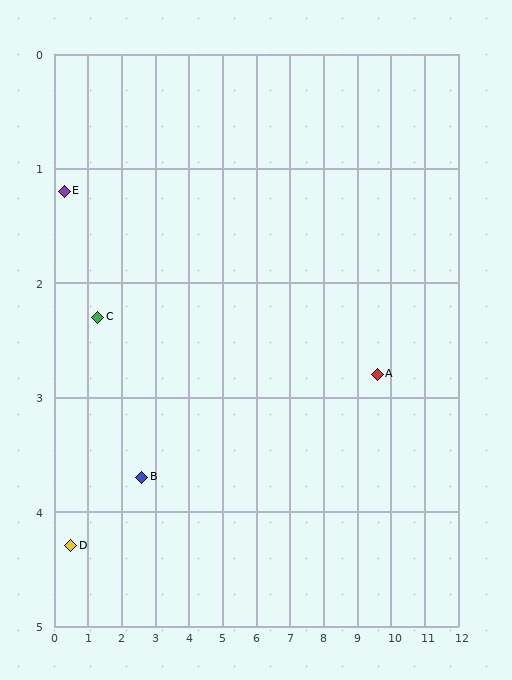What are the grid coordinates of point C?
Point C is at approximately (1.3, 2.3).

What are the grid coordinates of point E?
Point E is at approximately (0.3, 1.2).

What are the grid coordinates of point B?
Point B is at approximately (2.6, 3.7).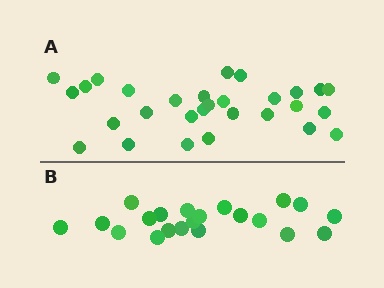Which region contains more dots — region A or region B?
Region A (the top region) has more dots.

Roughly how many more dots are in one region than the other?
Region A has roughly 8 or so more dots than region B.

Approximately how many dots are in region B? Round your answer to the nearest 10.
About 20 dots. (The exact count is 21, which rounds to 20.)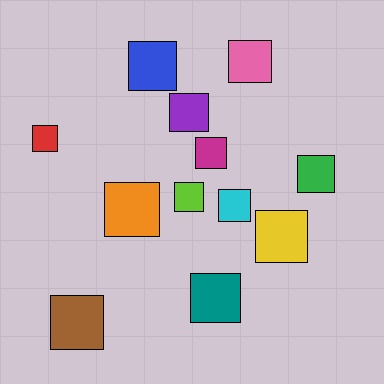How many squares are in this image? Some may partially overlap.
There are 12 squares.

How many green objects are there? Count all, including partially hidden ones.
There is 1 green object.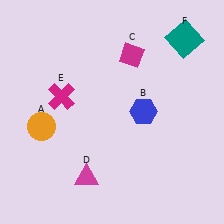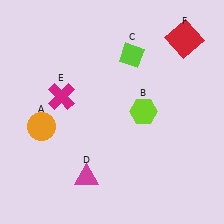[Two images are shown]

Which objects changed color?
B changed from blue to lime. C changed from magenta to lime. F changed from teal to red.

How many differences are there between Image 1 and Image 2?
There are 3 differences between the two images.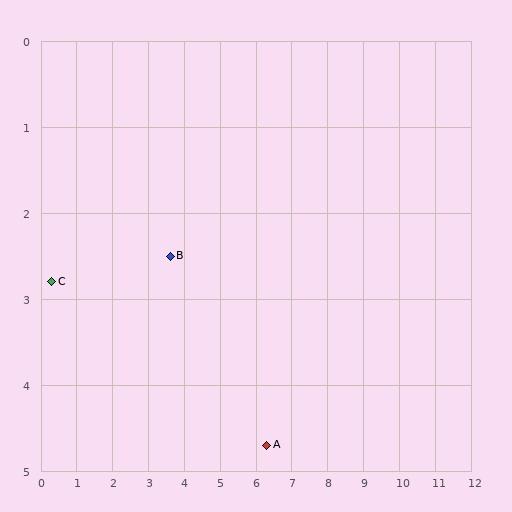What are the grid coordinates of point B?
Point B is at approximately (3.6, 2.5).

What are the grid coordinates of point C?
Point C is at approximately (0.3, 2.8).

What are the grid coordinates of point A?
Point A is at approximately (6.3, 4.7).